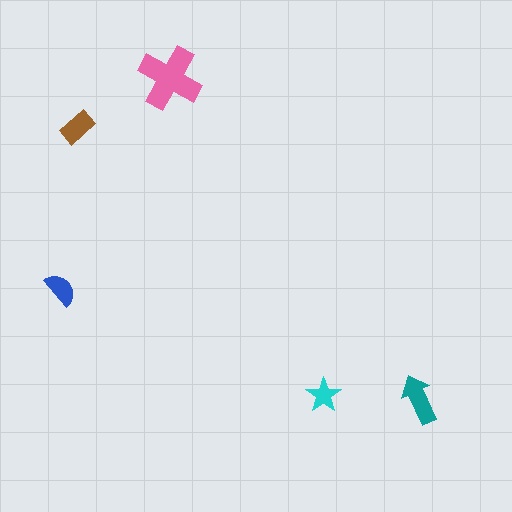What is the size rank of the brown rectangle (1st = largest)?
3rd.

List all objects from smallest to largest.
The cyan star, the blue semicircle, the brown rectangle, the teal arrow, the pink cross.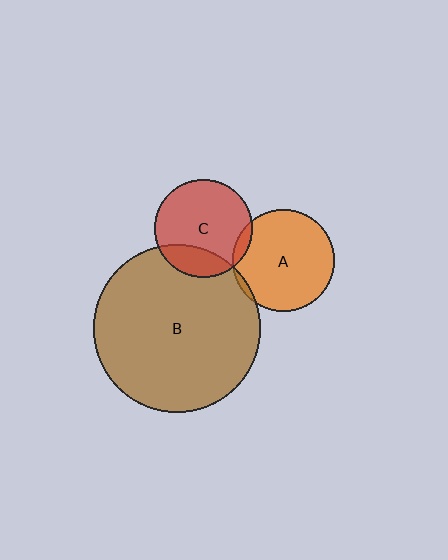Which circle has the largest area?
Circle B (brown).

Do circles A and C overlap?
Yes.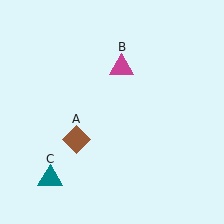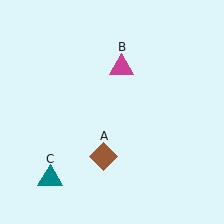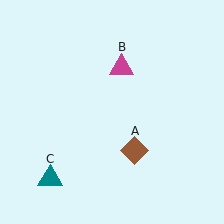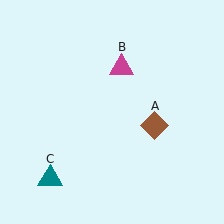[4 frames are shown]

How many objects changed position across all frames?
1 object changed position: brown diamond (object A).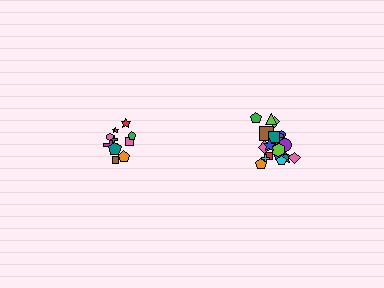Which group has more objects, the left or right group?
The right group.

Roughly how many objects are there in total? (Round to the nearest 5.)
Roughly 30 objects in total.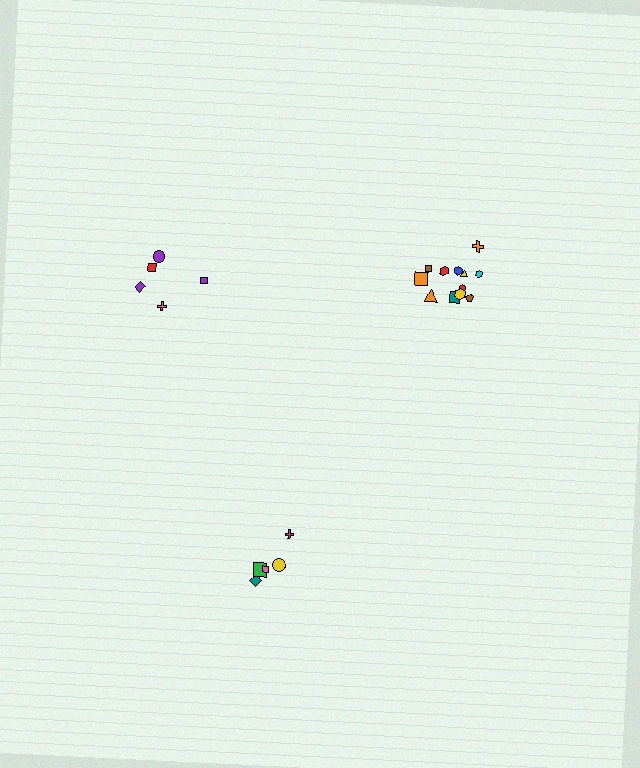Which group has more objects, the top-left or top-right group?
The top-right group.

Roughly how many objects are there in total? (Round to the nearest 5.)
Roughly 20 objects in total.